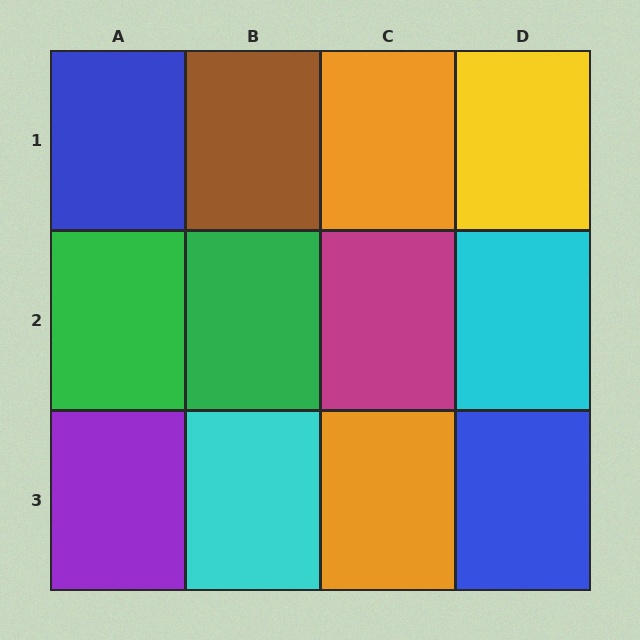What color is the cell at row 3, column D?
Blue.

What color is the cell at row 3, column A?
Purple.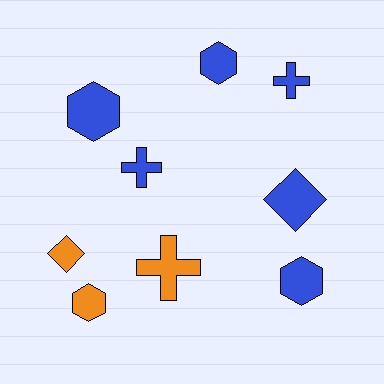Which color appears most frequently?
Blue, with 6 objects.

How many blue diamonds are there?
There is 1 blue diamond.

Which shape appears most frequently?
Hexagon, with 4 objects.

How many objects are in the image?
There are 9 objects.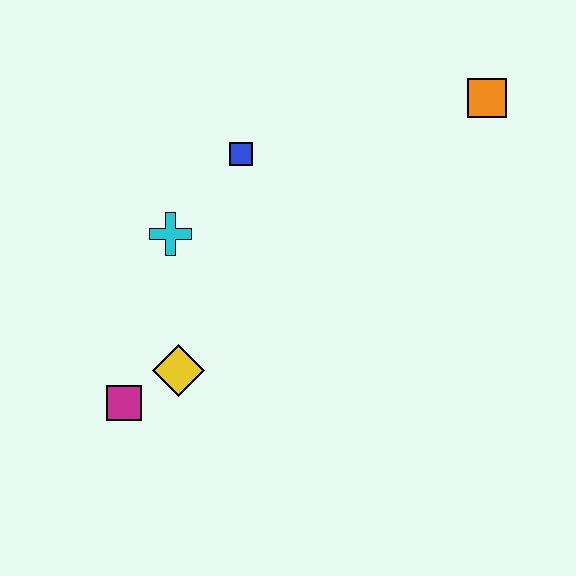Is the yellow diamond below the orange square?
Yes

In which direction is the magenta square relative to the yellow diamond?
The magenta square is to the left of the yellow diamond.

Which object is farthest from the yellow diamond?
The orange square is farthest from the yellow diamond.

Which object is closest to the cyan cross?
The blue square is closest to the cyan cross.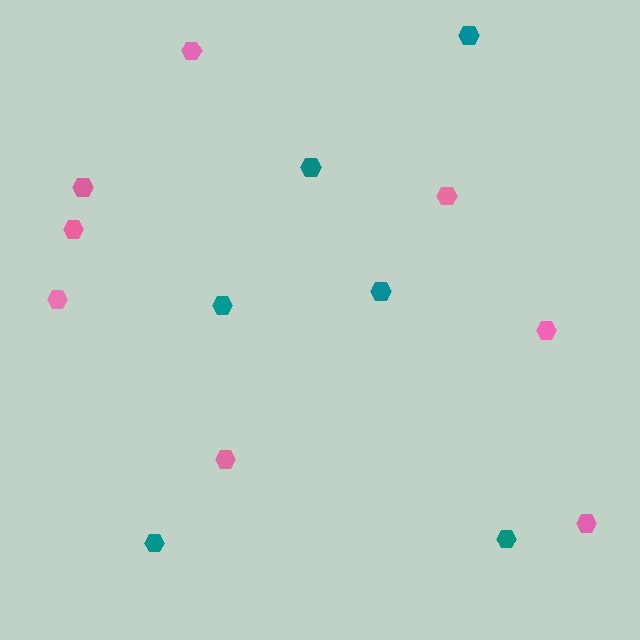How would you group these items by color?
There are 2 groups: one group of teal hexagons (6) and one group of pink hexagons (8).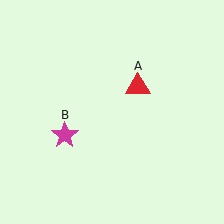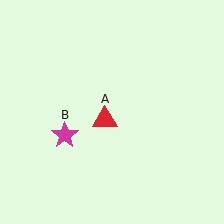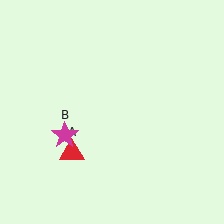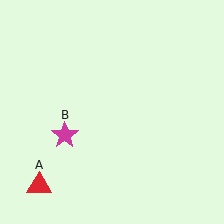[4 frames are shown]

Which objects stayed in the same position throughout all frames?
Magenta star (object B) remained stationary.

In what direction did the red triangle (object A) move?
The red triangle (object A) moved down and to the left.